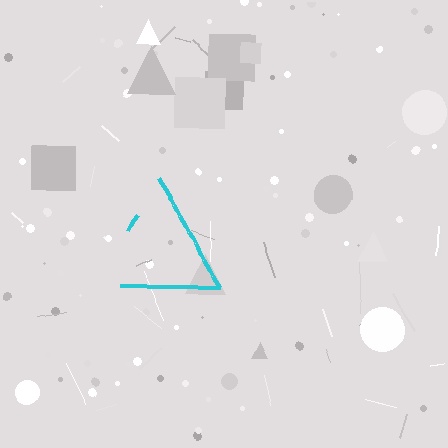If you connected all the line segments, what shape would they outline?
They would outline a triangle.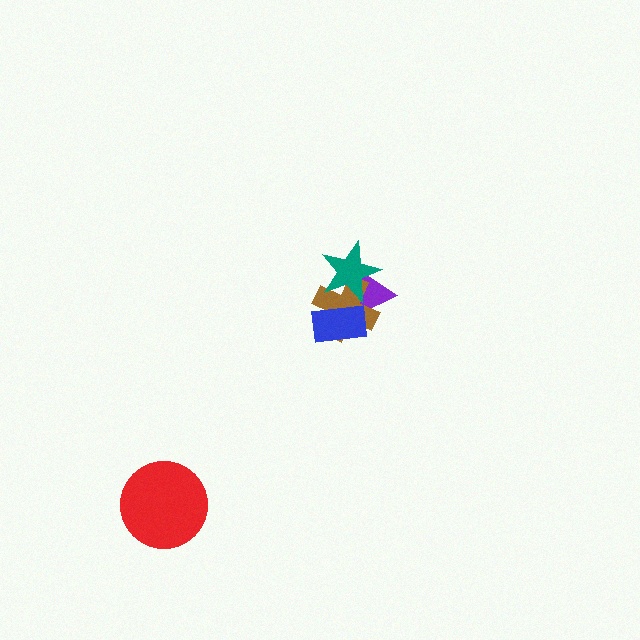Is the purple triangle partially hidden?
Yes, it is partially covered by another shape.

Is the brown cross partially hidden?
Yes, it is partially covered by another shape.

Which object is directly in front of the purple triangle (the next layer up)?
The brown cross is directly in front of the purple triangle.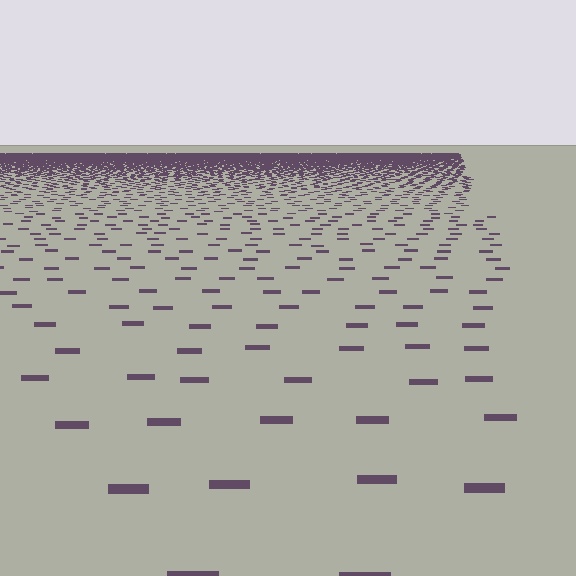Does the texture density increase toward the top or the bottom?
Density increases toward the top.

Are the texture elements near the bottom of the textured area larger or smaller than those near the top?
Larger. Near the bottom, elements are closer to the viewer and appear at a bigger on-screen size.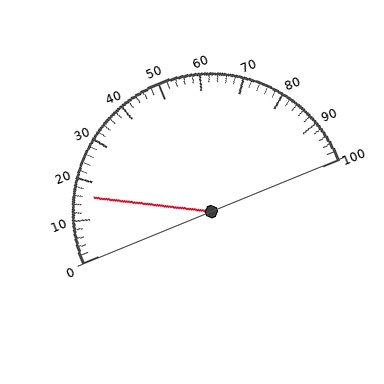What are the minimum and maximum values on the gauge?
The gauge ranges from 0 to 100.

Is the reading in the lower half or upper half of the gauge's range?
The reading is in the lower half of the range (0 to 100).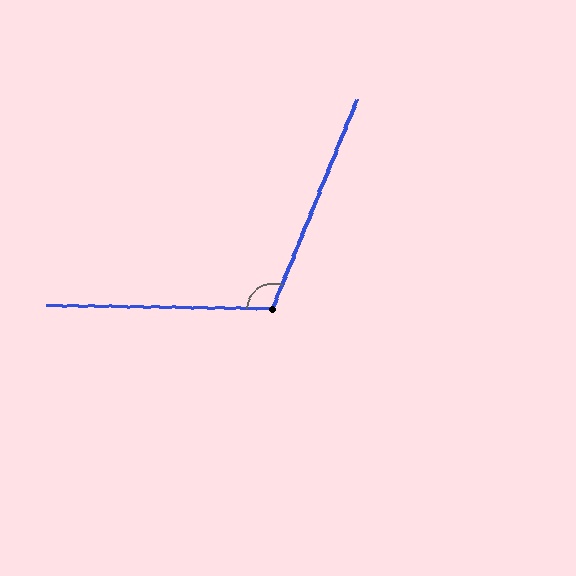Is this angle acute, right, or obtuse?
It is obtuse.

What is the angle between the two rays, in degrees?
Approximately 111 degrees.